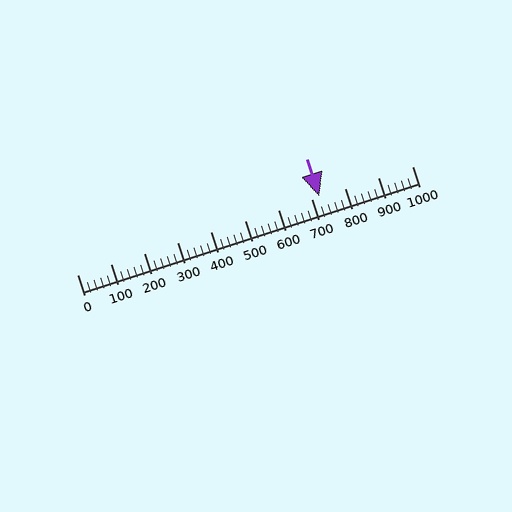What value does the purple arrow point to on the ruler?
The purple arrow points to approximately 723.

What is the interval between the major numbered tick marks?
The major tick marks are spaced 100 units apart.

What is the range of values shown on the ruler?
The ruler shows values from 0 to 1000.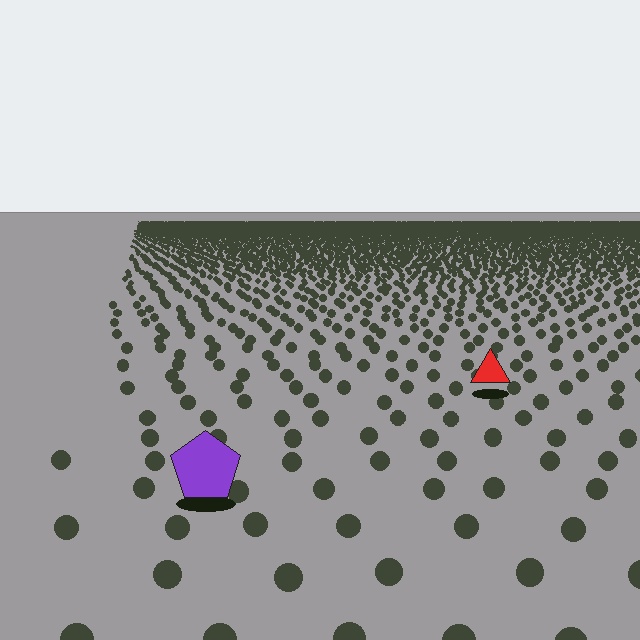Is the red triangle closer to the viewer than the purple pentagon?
No. The purple pentagon is closer — you can tell from the texture gradient: the ground texture is coarser near it.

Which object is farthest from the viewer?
The red triangle is farthest from the viewer. It appears smaller and the ground texture around it is denser.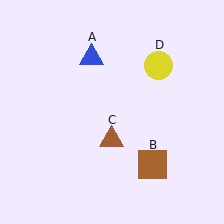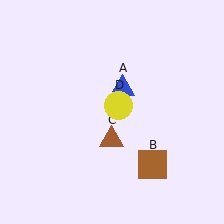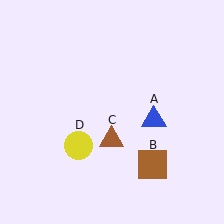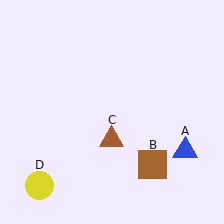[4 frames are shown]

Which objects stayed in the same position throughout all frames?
Brown square (object B) and brown triangle (object C) remained stationary.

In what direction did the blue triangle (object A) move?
The blue triangle (object A) moved down and to the right.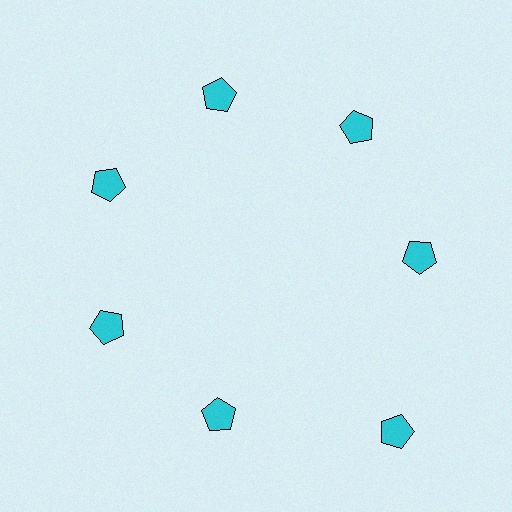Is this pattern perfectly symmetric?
No. The 7 cyan pentagons are arranged in a ring, but one element near the 5 o'clock position is pushed outward from the center, breaking the 7-fold rotational symmetry.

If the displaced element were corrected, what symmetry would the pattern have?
It would have 7-fold rotational symmetry — the pattern would map onto itself every 51 degrees.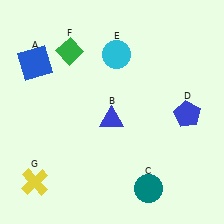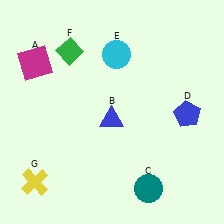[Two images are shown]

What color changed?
The square (A) changed from blue in Image 1 to magenta in Image 2.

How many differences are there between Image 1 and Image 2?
There is 1 difference between the two images.